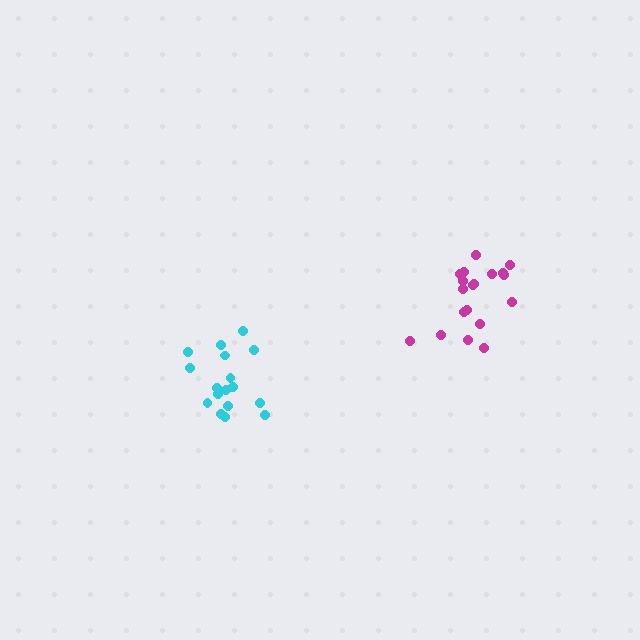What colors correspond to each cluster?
The clusters are colored: cyan, magenta.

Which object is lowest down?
The cyan cluster is bottommost.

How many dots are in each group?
Group 1: 17 dots, Group 2: 19 dots (36 total).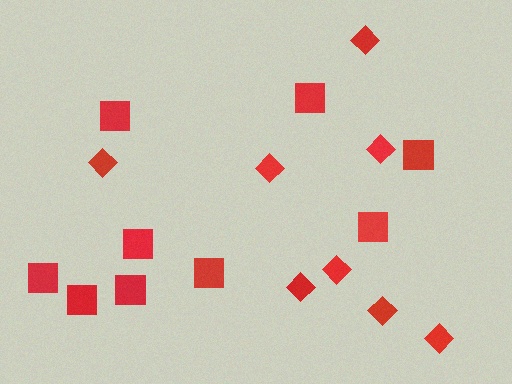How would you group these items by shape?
There are 2 groups: one group of squares (9) and one group of diamonds (8).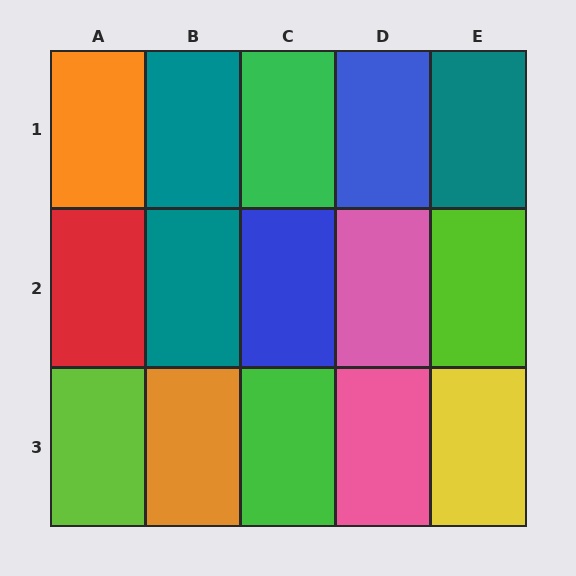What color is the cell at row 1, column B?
Teal.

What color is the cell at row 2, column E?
Lime.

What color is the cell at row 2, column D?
Pink.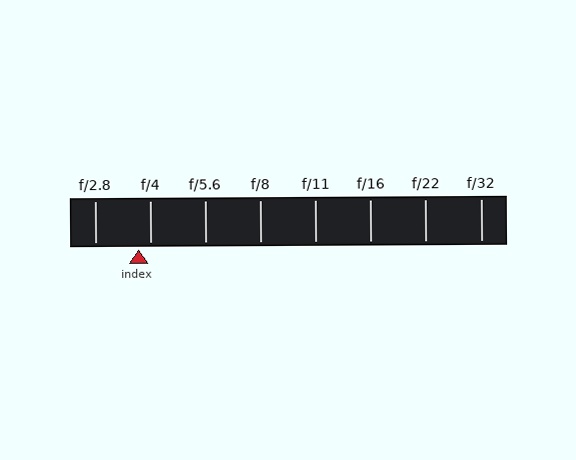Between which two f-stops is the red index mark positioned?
The index mark is between f/2.8 and f/4.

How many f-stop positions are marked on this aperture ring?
There are 8 f-stop positions marked.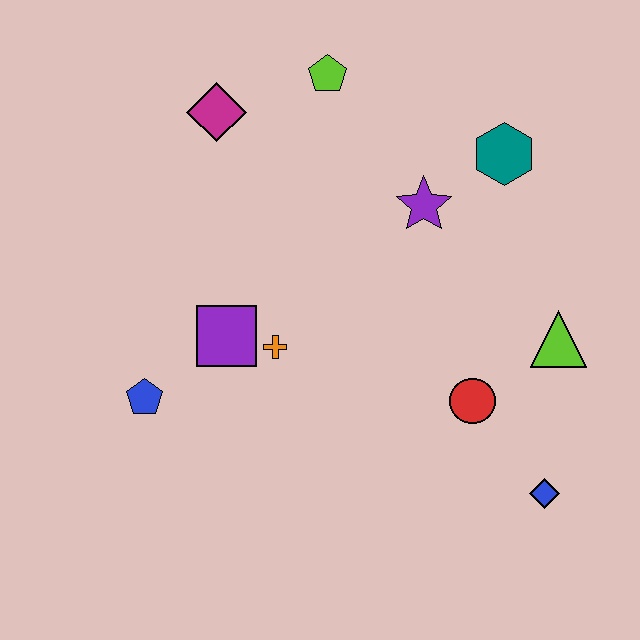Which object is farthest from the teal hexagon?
The blue pentagon is farthest from the teal hexagon.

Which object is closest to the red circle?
The lime triangle is closest to the red circle.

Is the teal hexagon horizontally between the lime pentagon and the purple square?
No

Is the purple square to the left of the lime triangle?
Yes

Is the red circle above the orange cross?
No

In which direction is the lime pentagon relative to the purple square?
The lime pentagon is above the purple square.